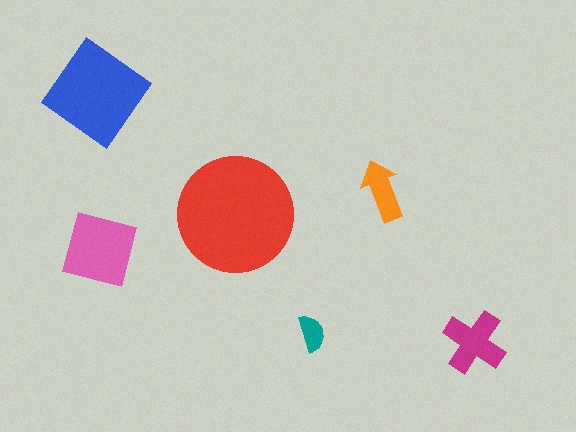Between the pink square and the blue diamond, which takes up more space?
The blue diamond.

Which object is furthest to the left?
The blue diamond is leftmost.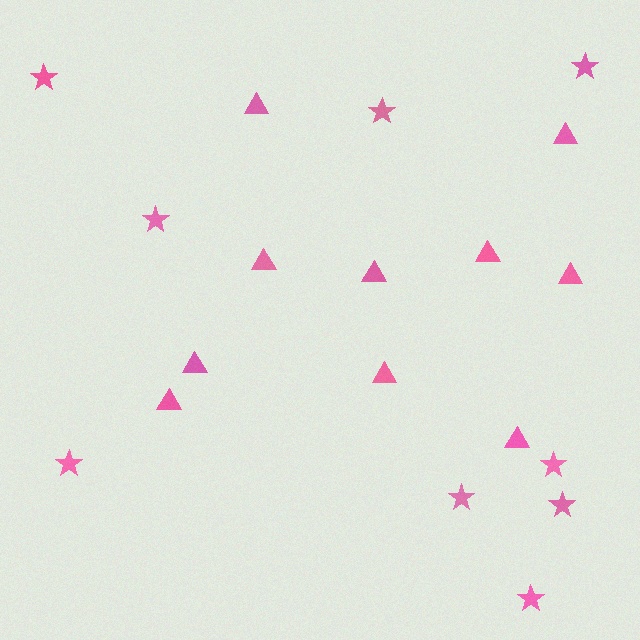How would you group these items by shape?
There are 2 groups: one group of stars (9) and one group of triangles (10).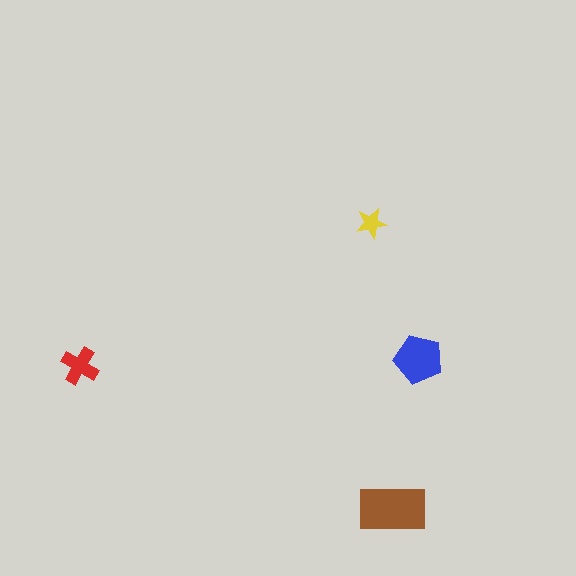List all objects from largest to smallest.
The brown rectangle, the blue pentagon, the red cross, the yellow star.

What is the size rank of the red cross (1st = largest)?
3rd.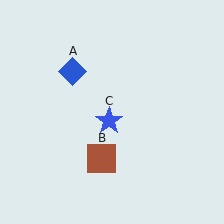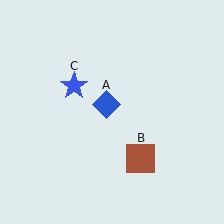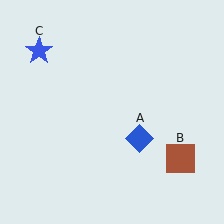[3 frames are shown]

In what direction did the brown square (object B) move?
The brown square (object B) moved right.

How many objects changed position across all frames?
3 objects changed position: blue diamond (object A), brown square (object B), blue star (object C).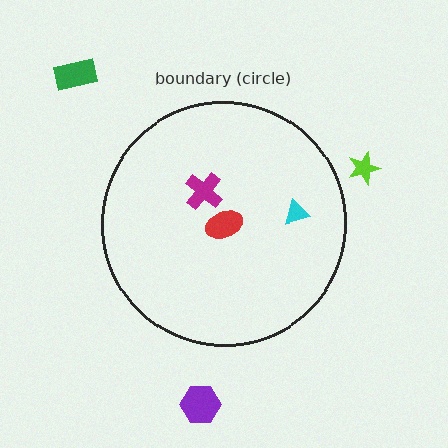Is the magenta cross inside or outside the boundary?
Inside.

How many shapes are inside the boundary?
3 inside, 3 outside.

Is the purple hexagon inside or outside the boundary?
Outside.